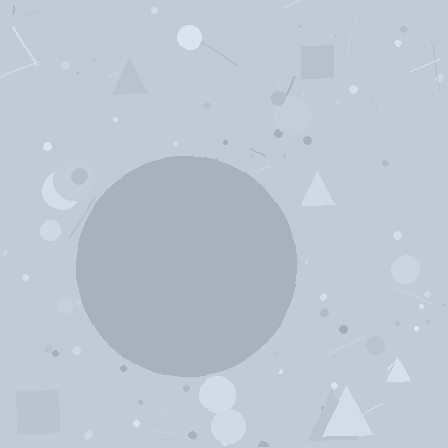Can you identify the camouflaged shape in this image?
The camouflaged shape is a circle.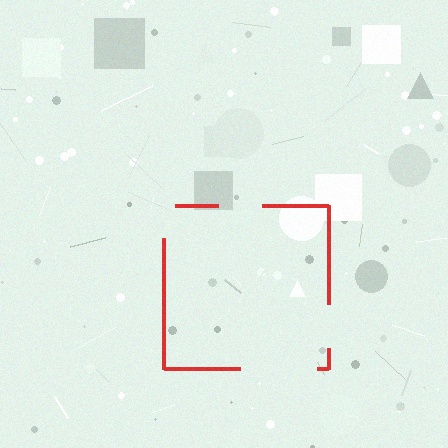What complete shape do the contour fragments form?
The contour fragments form a square.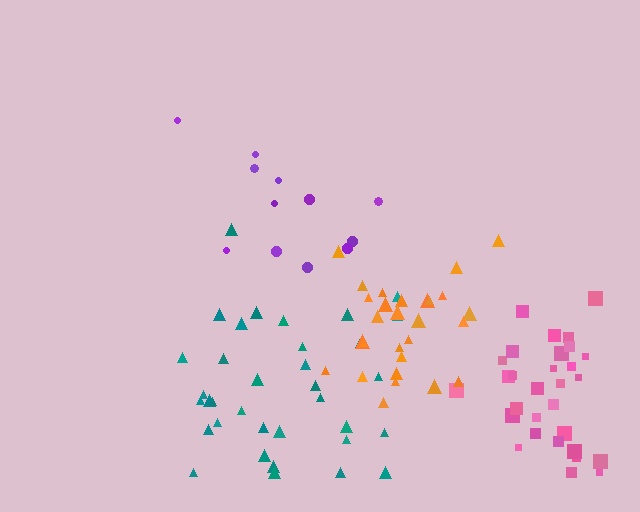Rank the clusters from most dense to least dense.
orange, pink, teal, purple.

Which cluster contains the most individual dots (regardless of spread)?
Teal (35).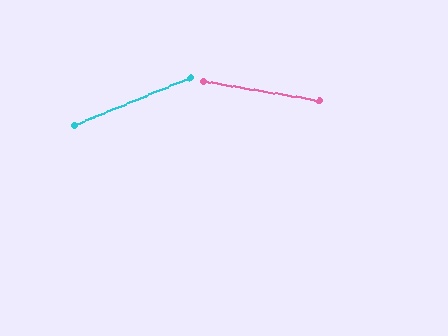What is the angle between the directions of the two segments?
Approximately 32 degrees.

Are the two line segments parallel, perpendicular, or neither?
Neither parallel nor perpendicular — they differ by about 32°.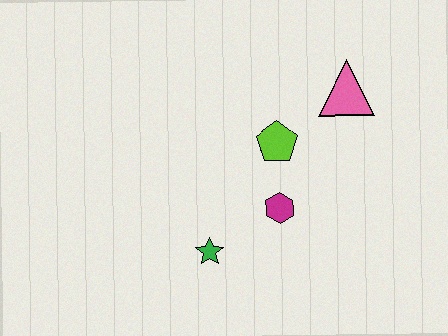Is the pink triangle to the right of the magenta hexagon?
Yes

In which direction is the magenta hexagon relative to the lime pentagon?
The magenta hexagon is below the lime pentagon.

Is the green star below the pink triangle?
Yes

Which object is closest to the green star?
The magenta hexagon is closest to the green star.